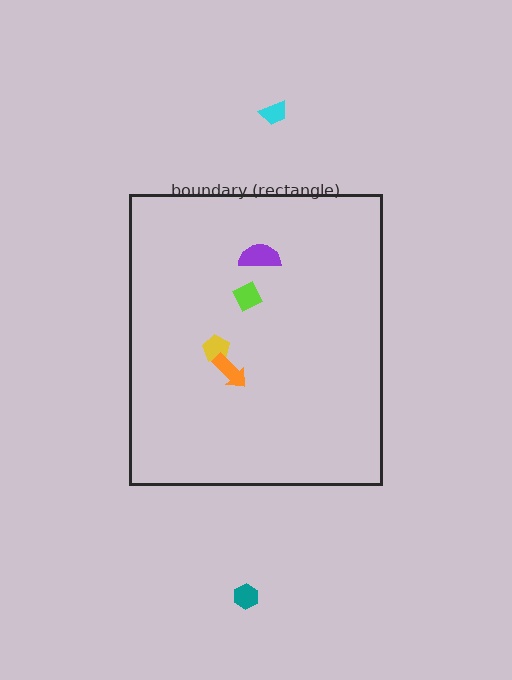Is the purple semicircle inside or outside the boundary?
Inside.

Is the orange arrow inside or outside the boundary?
Inside.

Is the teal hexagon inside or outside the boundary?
Outside.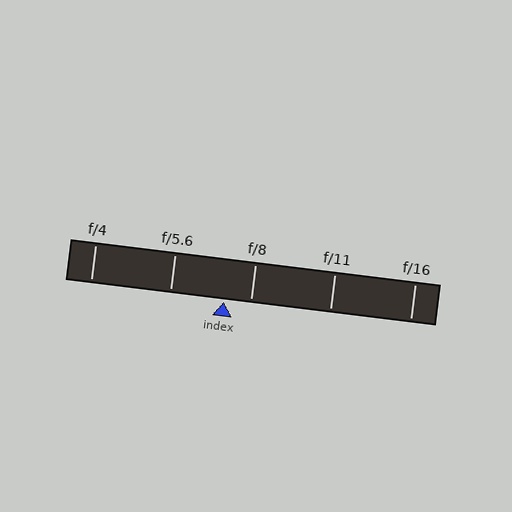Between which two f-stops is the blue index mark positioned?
The index mark is between f/5.6 and f/8.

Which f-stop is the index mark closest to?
The index mark is closest to f/8.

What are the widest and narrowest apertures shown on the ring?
The widest aperture shown is f/4 and the narrowest is f/16.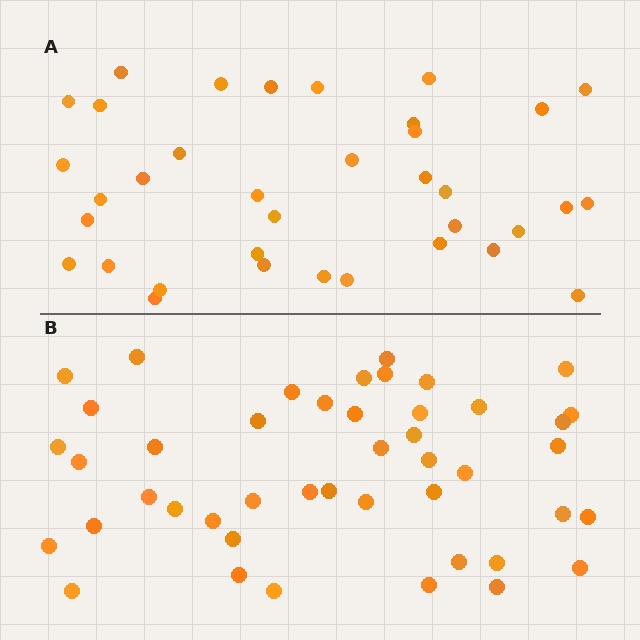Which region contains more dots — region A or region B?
Region B (the bottom region) has more dots.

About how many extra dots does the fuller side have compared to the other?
Region B has roughly 8 or so more dots than region A.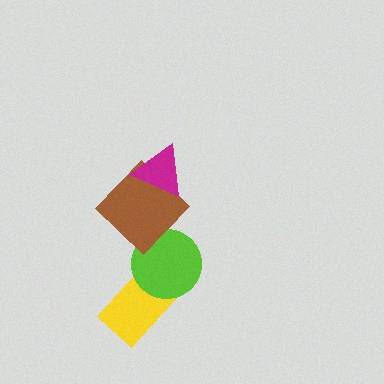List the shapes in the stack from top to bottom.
From top to bottom: the magenta triangle, the brown diamond, the lime circle, the yellow rectangle.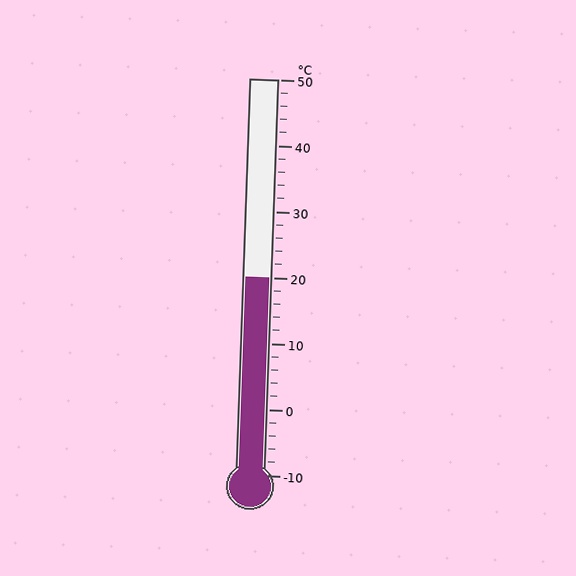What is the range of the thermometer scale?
The thermometer scale ranges from -10°C to 50°C.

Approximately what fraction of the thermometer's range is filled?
The thermometer is filled to approximately 50% of its range.